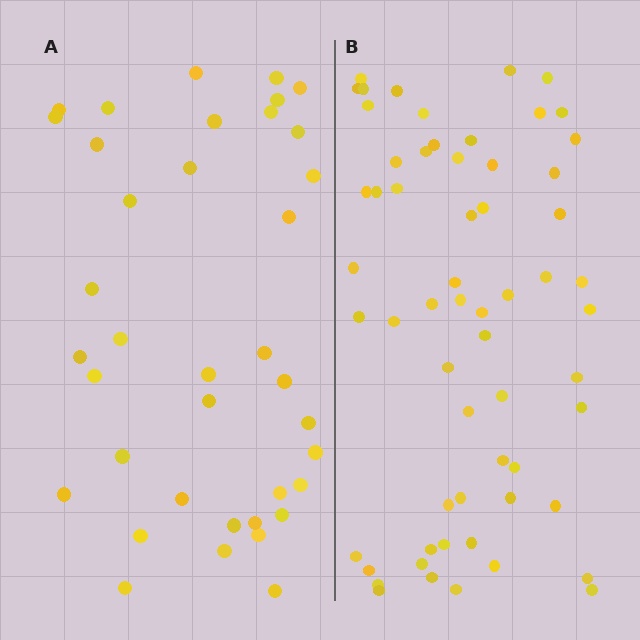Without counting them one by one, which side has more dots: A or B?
Region B (the right region) has more dots.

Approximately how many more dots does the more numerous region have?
Region B has approximately 20 more dots than region A.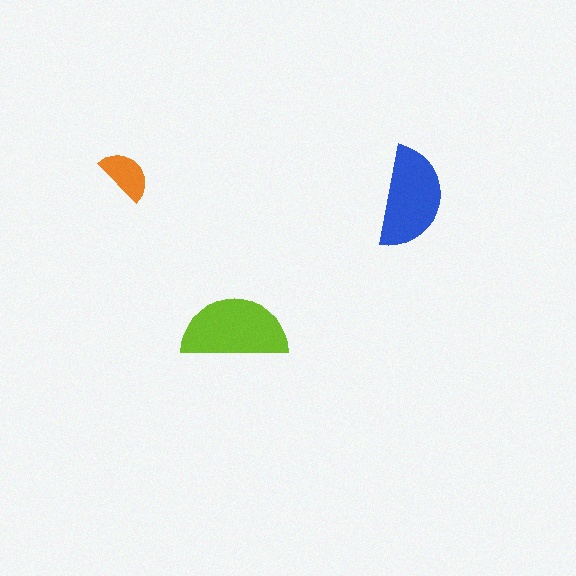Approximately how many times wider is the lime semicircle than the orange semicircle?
About 2 times wider.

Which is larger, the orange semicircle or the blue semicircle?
The blue one.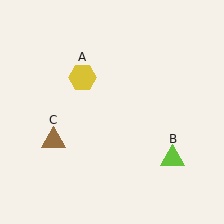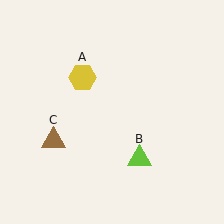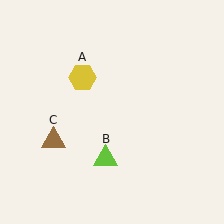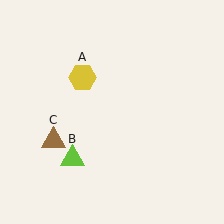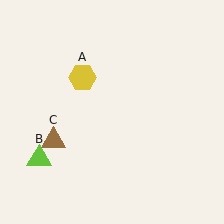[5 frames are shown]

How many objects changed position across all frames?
1 object changed position: lime triangle (object B).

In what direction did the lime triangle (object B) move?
The lime triangle (object B) moved left.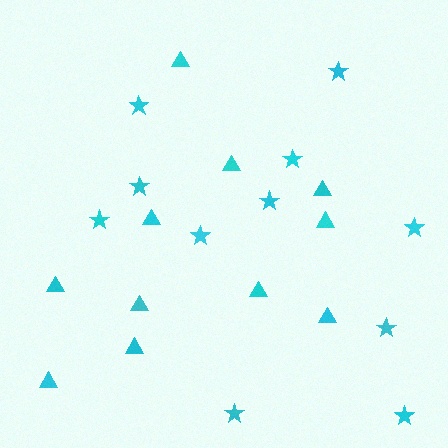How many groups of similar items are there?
There are 2 groups: one group of triangles (11) and one group of stars (11).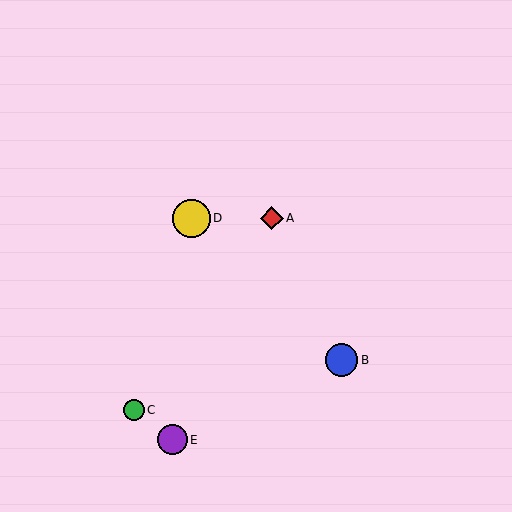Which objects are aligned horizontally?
Objects A, D are aligned horizontally.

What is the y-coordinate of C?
Object C is at y≈410.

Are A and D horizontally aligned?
Yes, both are at y≈218.